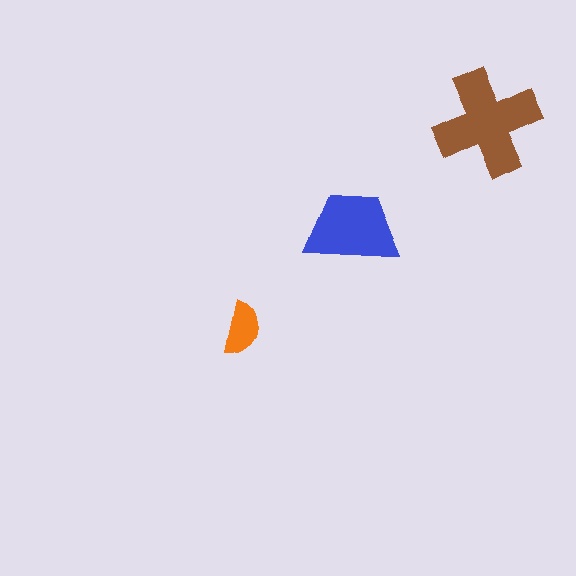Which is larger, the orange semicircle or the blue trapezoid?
The blue trapezoid.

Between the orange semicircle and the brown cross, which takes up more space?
The brown cross.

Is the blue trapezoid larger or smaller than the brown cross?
Smaller.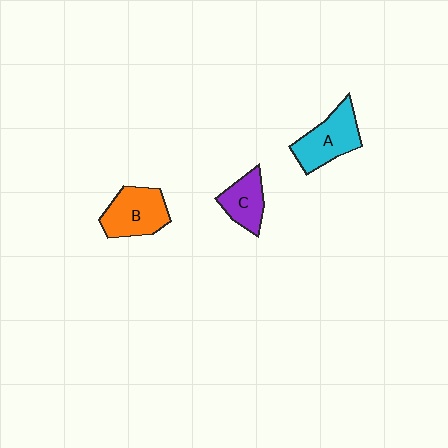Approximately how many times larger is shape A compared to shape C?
Approximately 1.4 times.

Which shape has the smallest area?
Shape C (purple).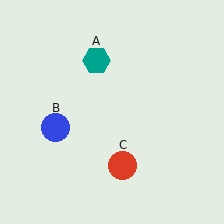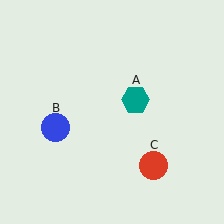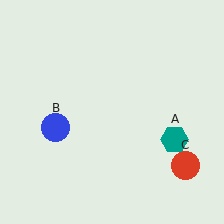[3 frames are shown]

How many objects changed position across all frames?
2 objects changed position: teal hexagon (object A), red circle (object C).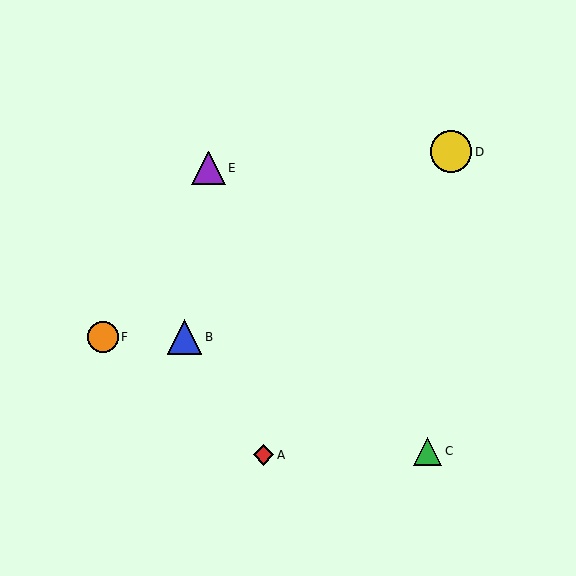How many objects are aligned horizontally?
2 objects (B, F) are aligned horizontally.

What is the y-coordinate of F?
Object F is at y≈337.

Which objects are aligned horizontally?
Objects B, F are aligned horizontally.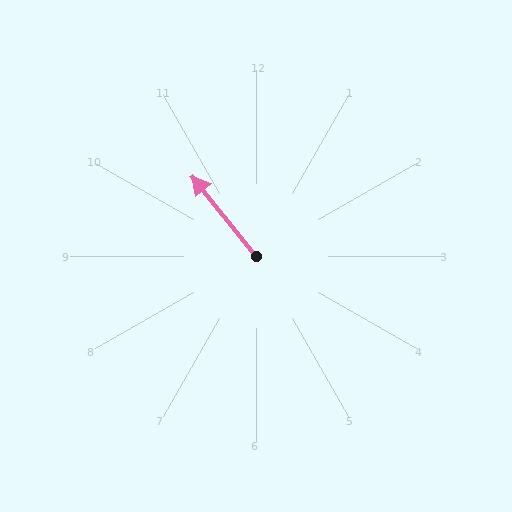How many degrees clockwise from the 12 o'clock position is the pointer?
Approximately 321 degrees.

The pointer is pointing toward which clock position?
Roughly 11 o'clock.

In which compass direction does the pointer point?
Northwest.